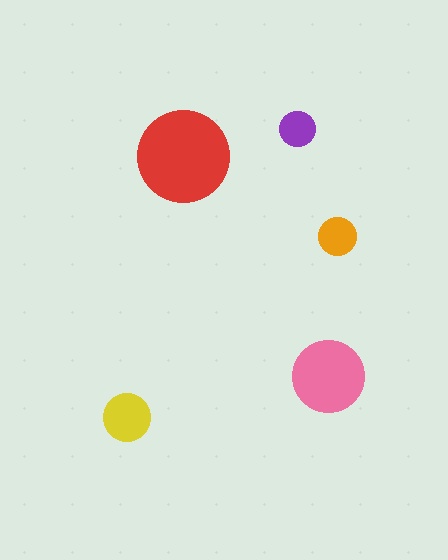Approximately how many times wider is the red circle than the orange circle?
About 2.5 times wider.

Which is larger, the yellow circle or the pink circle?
The pink one.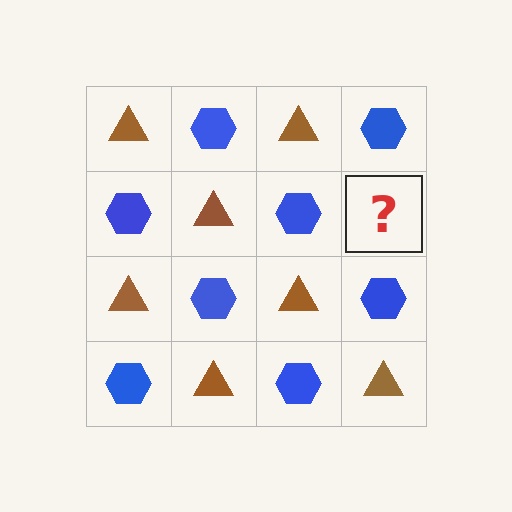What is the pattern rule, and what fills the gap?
The rule is that it alternates brown triangle and blue hexagon in a checkerboard pattern. The gap should be filled with a brown triangle.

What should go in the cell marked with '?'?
The missing cell should contain a brown triangle.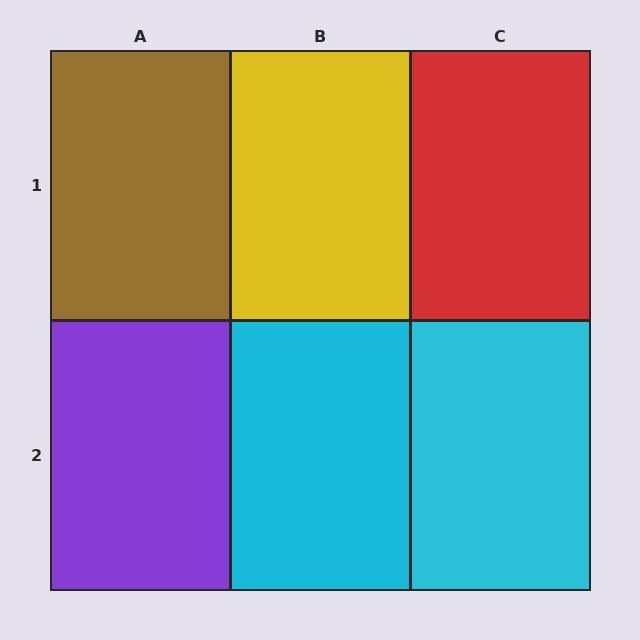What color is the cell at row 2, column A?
Purple.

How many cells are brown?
1 cell is brown.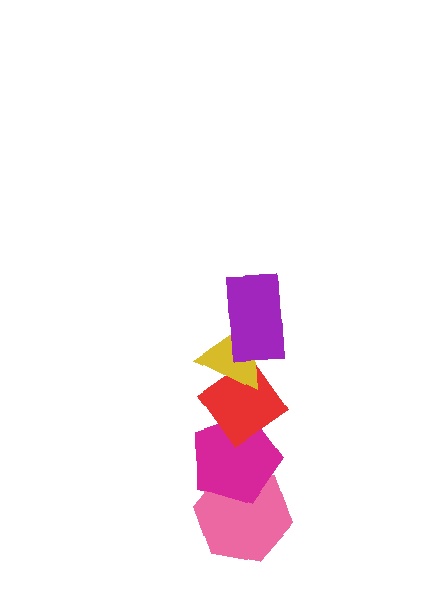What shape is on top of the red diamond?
The yellow triangle is on top of the red diamond.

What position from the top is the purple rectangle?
The purple rectangle is 1st from the top.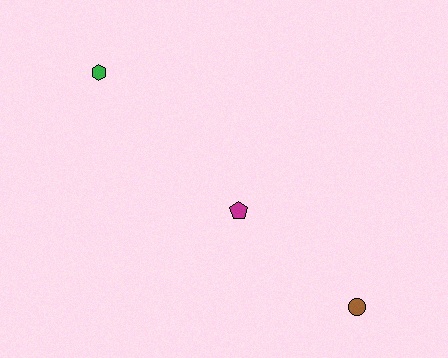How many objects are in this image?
There are 3 objects.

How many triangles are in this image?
There are no triangles.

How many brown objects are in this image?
There is 1 brown object.